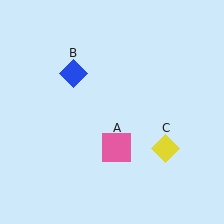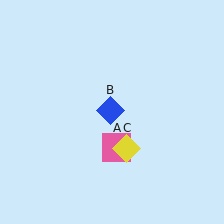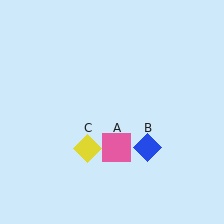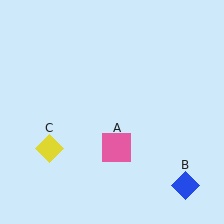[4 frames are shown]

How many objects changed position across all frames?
2 objects changed position: blue diamond (object B), yellow diamond (object C).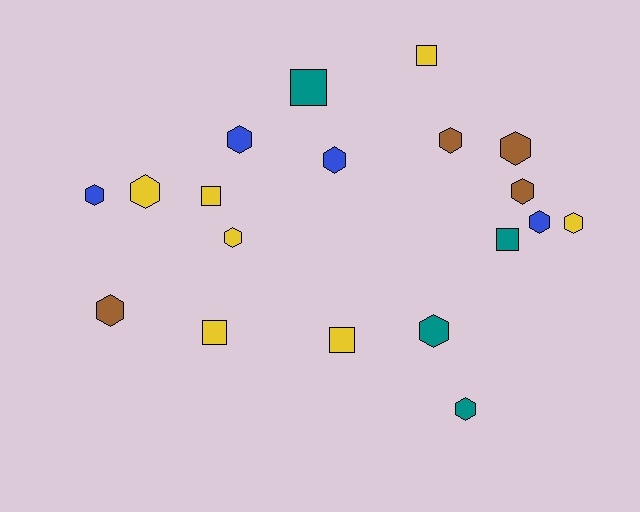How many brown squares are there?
There are no brown squares.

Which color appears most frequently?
Yellow, with 7 objects.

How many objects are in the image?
There are 19 objects.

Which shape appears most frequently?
Hexagon, with 13 objects.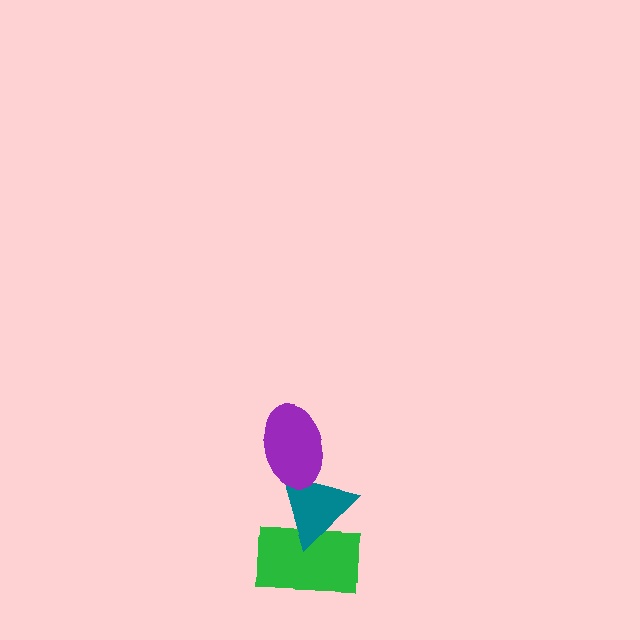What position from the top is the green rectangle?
The green rectangle is 3rd from the top.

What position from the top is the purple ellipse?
The purple ellipse is 1st from the top.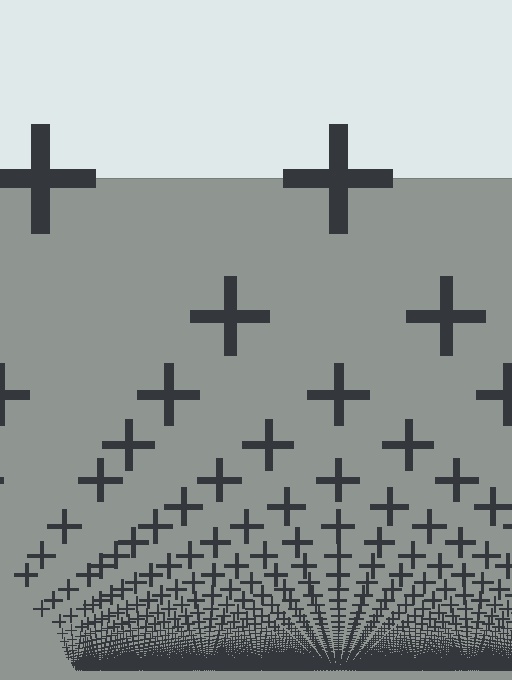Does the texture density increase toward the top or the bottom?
Density increases toward the bottom.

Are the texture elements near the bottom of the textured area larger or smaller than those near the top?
Smaller. The gradient is inverted — elements near the bottom are smaller and denser.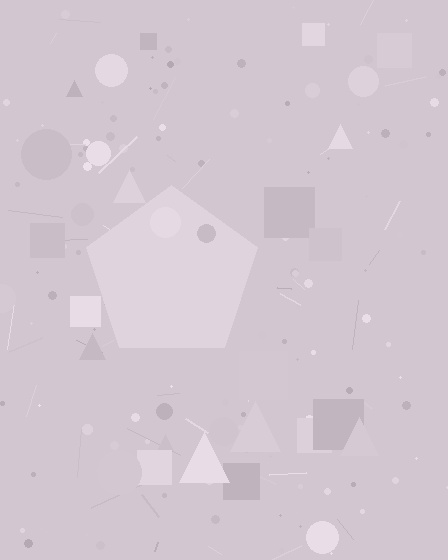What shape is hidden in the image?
A pentagon is hidden in the image.